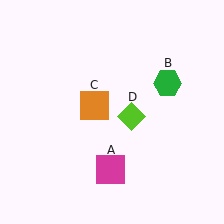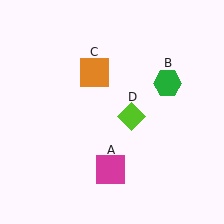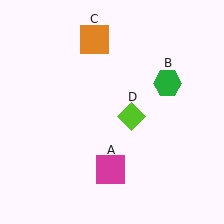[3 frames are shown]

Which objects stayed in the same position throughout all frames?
Magenta square (object A) and green hexagon (object B) and lime diamond (object D) remained stationary.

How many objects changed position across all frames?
1 object changed position: orange square (object C).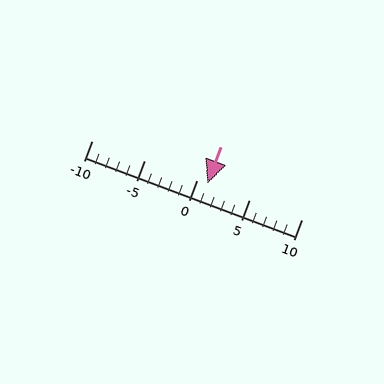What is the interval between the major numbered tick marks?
The major tick marks are spaced 5 units apart.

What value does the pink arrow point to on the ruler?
The pink arrow points to approximately 1.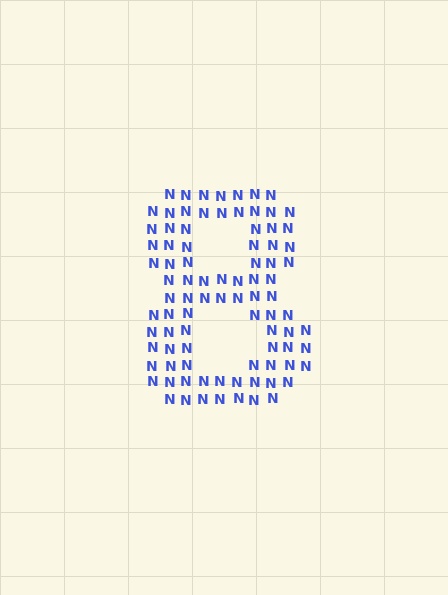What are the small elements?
The small elements are letter N's.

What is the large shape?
The large shape is the digit 8.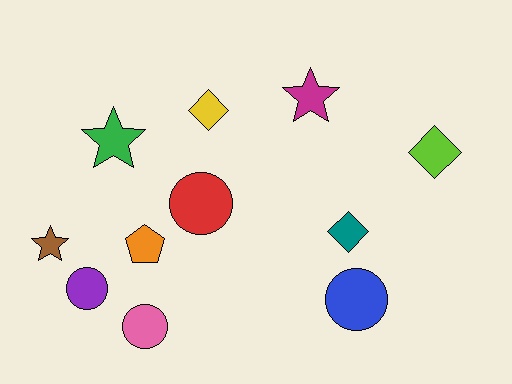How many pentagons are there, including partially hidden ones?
There is 1 pentagon.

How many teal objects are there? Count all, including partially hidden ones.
There is 1 teal object.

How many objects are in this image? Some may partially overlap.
There are 11 objects.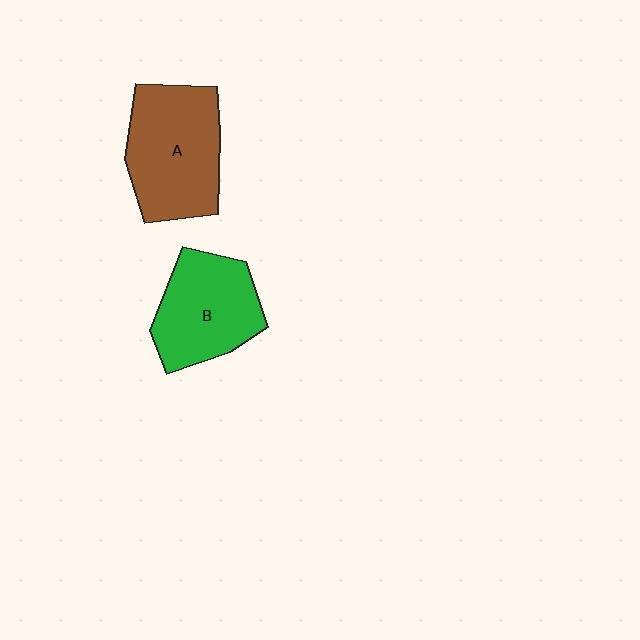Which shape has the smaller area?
Shape B (green).